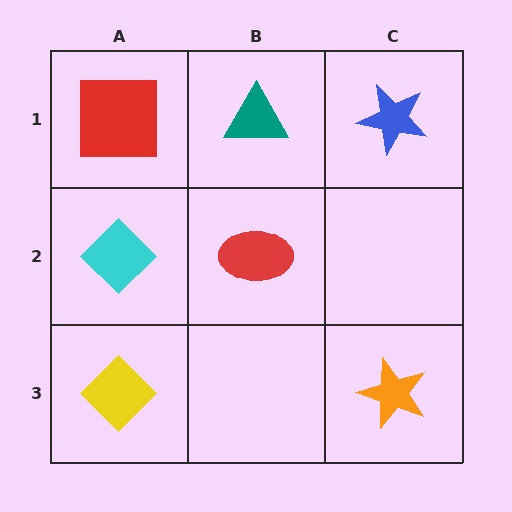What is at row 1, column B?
A teal triangle.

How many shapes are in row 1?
3 shapes.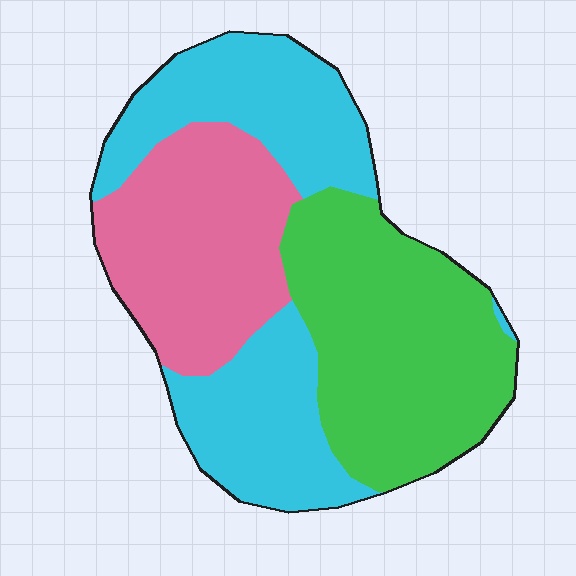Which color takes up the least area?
Pink, at roughly 25%.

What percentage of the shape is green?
Green takes up about one third (1/3) of the shape.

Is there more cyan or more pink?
Cyan.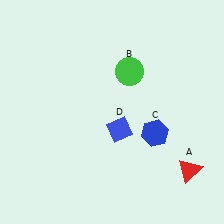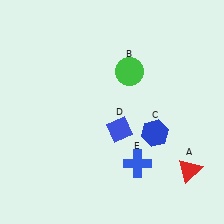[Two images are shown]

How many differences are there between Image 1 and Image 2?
There is 1 difference between the two images.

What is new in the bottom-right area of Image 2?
A blue cross (E) was added in the bottom-right area of Image 2.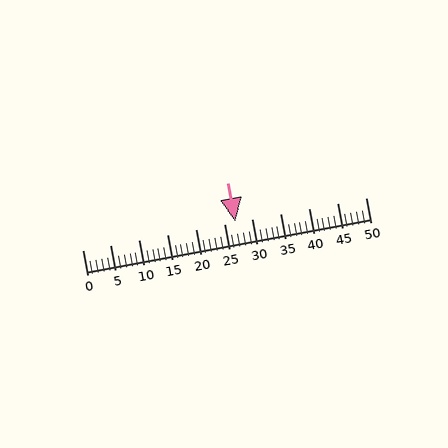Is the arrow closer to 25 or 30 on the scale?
The arrow is closer to 25.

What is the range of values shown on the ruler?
The ruler shows values from 0 to 50.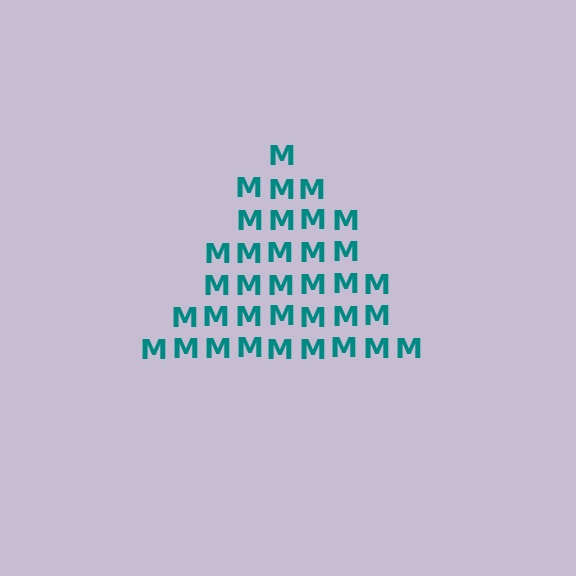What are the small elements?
The small elements are letter M's.